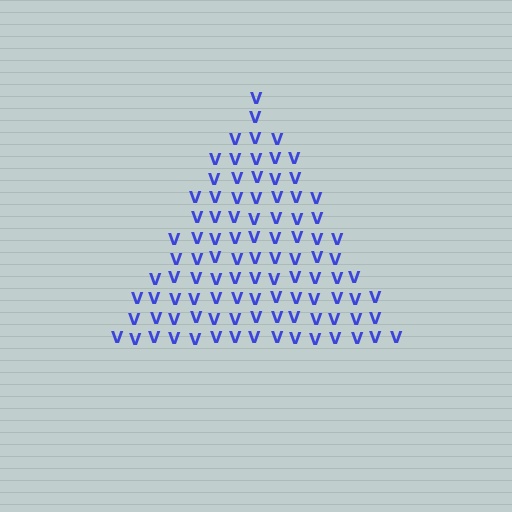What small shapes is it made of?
It is made of small letter V's.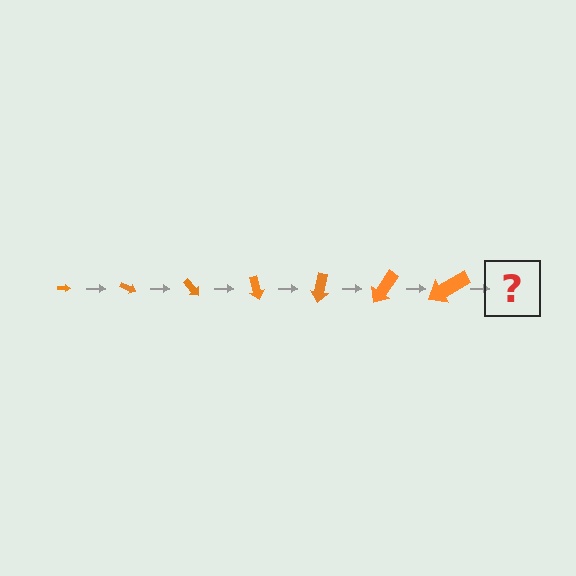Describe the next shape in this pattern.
It should be an arrow, larger than the previous one and rotated 175 degrees from the start.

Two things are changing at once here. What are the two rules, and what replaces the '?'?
The two rules are that the arrow grows larger each step and it rotates 25 degrees each step. The '?' should be an arrow, larger than the previous one and rotated 175 degrees from the start.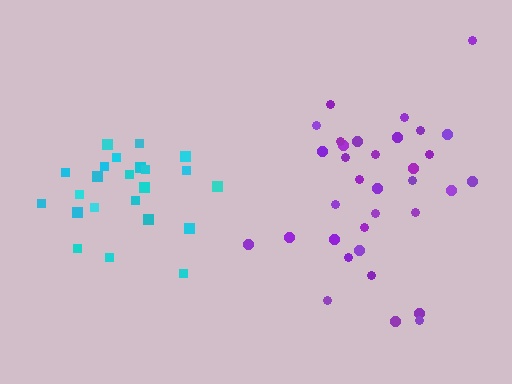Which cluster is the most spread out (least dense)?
Purple.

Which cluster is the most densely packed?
Cyan.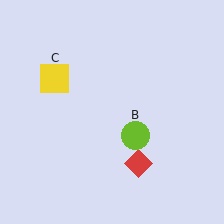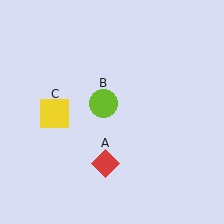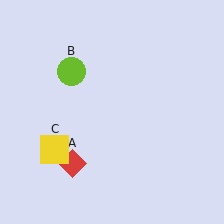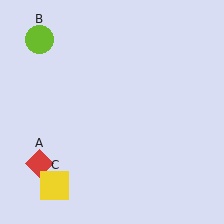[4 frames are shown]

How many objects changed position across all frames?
3 objects changed position: red diamond (object A), lime circle (object B), yellow square (object C).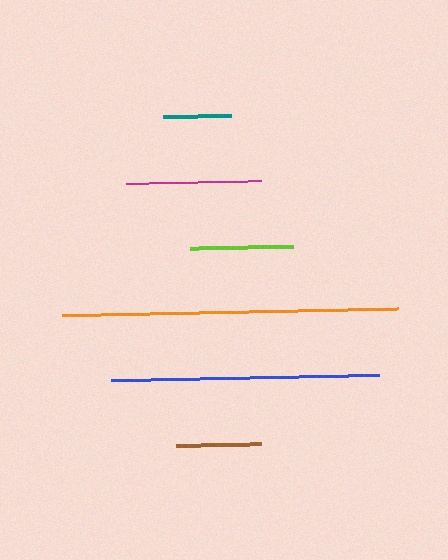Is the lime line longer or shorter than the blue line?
The blue line is longer than the lime line.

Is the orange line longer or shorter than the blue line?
The orange line is longer than the blue line.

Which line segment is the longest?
The orange line is the longest at approximately 336 pixels.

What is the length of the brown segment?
The brown segment is approximately 85 pixels long.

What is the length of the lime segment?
The lime segment is approximately 103 pixels long.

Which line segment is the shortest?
The teal line is the shortest at approximately 68 pixels.